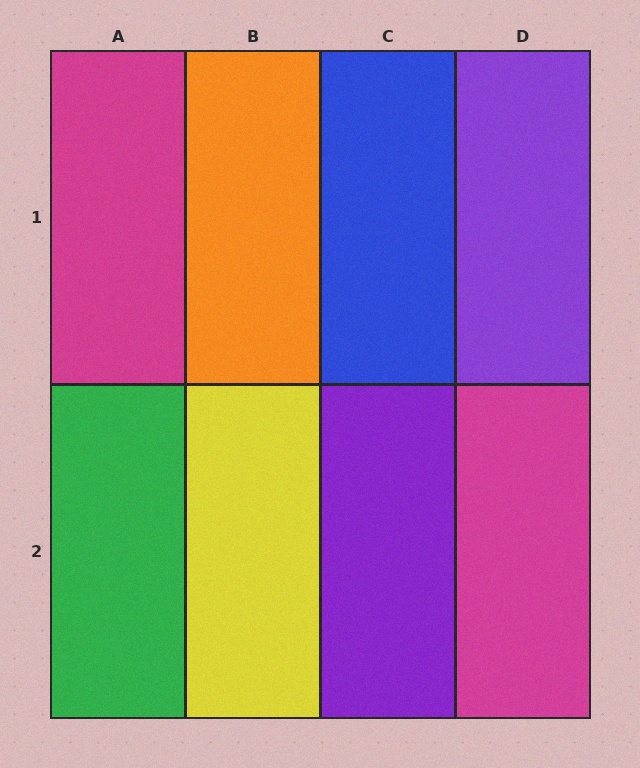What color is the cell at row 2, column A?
Green.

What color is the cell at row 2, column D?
Magenta.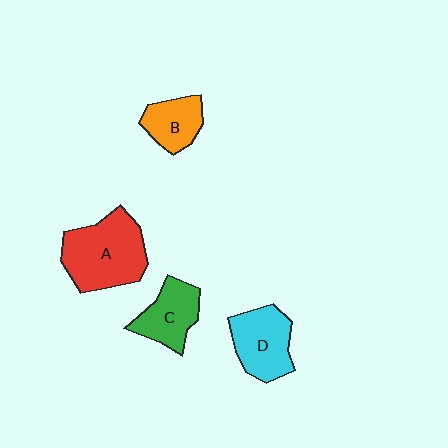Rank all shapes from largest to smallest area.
From largest to smallest: A (red), D (cyan), C (green), B (orange).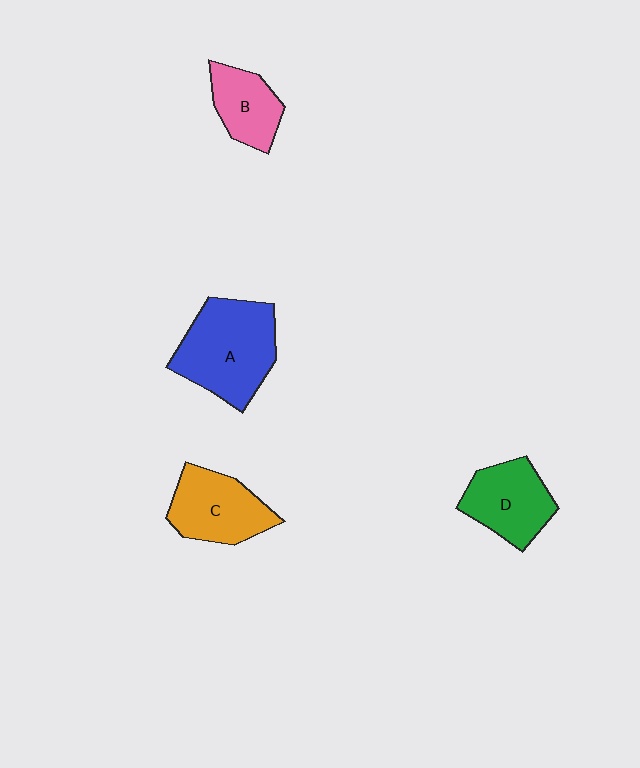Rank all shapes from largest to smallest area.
From largest to smallest: A (blue), C (orange), D (green), B (pink).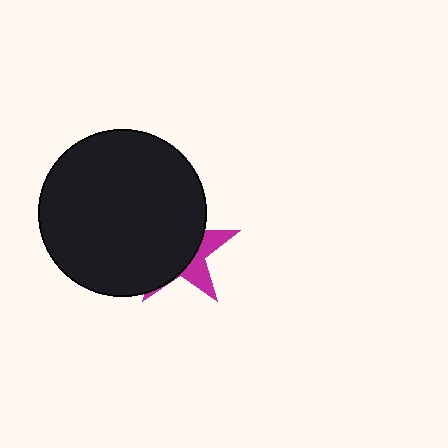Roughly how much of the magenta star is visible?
A small part of it is visible (roughly 31%).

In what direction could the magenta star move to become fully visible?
The magenta star could move right. That would shift it out from behind the black circle entirely.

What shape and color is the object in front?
The object in front is a black circle.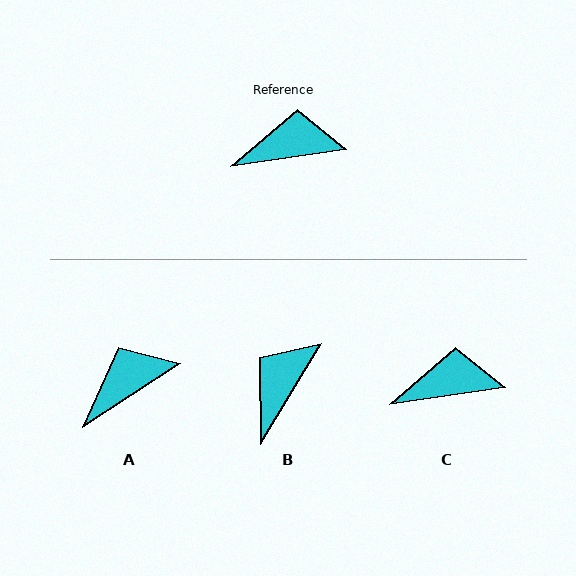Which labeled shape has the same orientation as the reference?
C.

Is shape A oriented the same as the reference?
No, it is off by about 25 degrees.